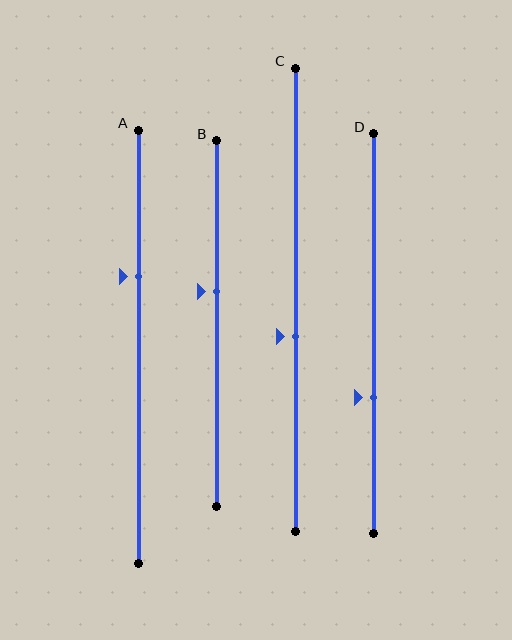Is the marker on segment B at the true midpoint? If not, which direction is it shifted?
No, the marker on segment B is shifted upward by about 9% of the segment length.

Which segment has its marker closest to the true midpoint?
Segment C has its marker closest to the true midpoint.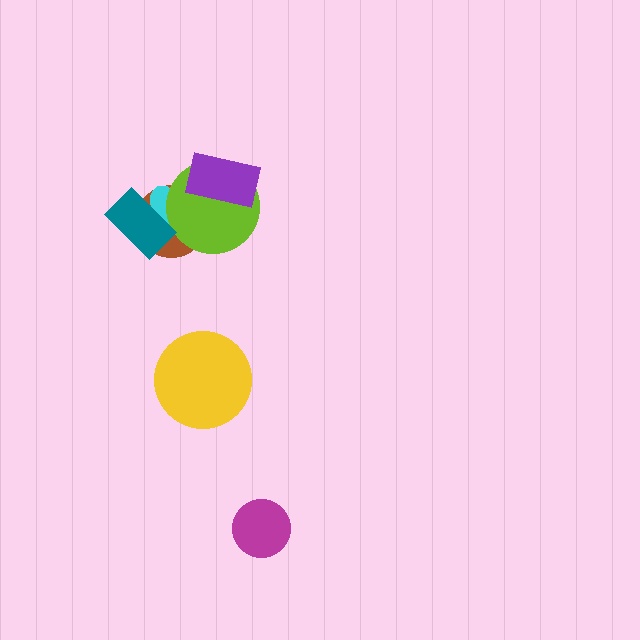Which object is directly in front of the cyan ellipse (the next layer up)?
The lime circle is directly in front of the cyan ellipse.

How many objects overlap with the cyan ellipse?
3 objects overlap with the cyan ellipse.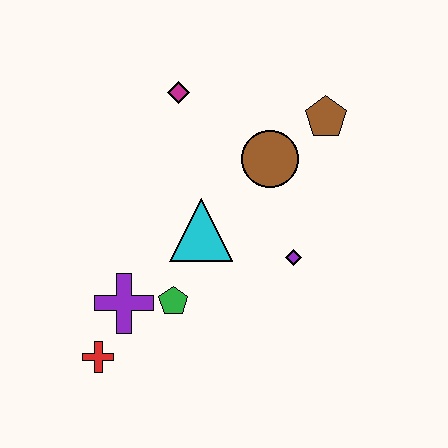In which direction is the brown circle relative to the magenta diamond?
The brown circle is to the right of the magenta diamond.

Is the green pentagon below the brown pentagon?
Yes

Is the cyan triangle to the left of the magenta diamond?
No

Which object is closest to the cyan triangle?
The green pentagon is closest to the cyan triangle.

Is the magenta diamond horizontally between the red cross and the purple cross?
No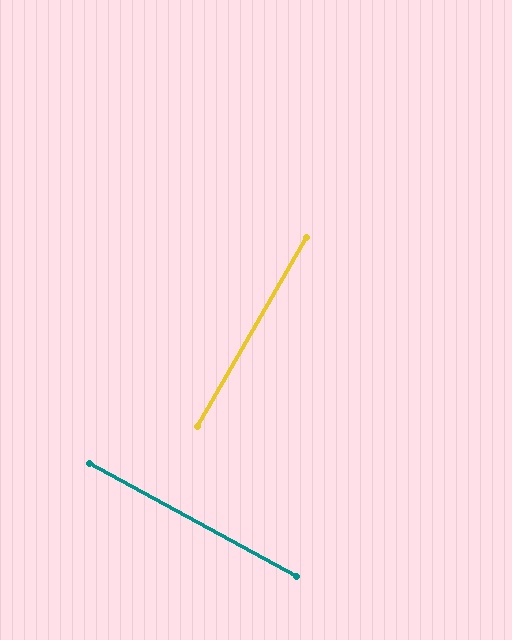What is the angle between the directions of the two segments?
Approximately 89 degrees.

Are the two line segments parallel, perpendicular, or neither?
Perpendicular — they meet at approximately 89°.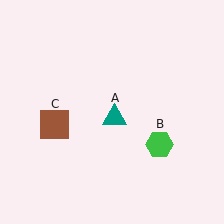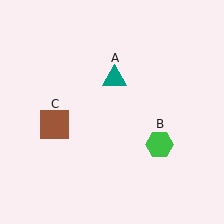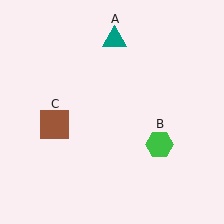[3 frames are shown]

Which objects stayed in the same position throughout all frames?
Green hexagon (object B) and brown square (object C) remained stationary.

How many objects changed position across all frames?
1 object changed position: teal triangle (object A).